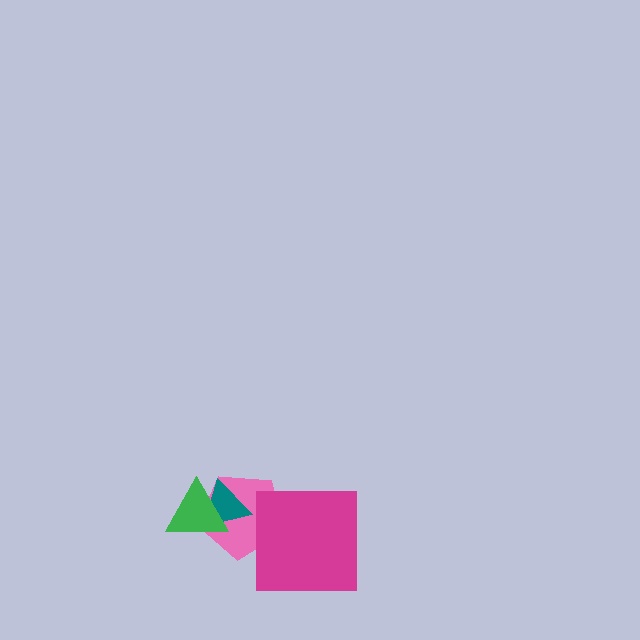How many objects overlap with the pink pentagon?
3 objects overlap with the pink pentagon.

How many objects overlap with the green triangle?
2 objects overlap with the green triangle.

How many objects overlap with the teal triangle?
2 objects overlap with the teal triangle.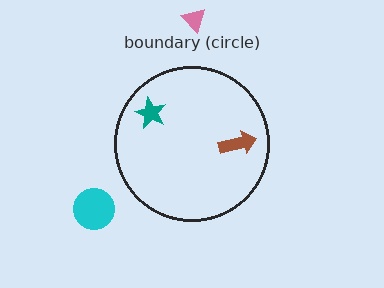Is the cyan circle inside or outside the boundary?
Outside.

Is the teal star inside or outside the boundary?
Inside.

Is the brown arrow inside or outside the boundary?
Inside.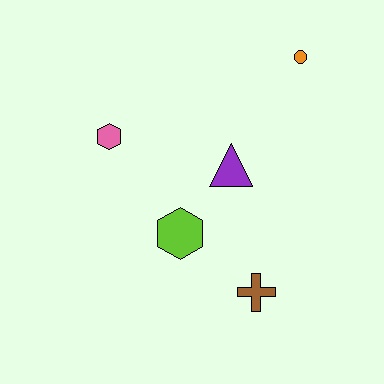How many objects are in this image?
There are 5 objects.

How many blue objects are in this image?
There are no blue objects.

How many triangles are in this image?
There is 1 triangle.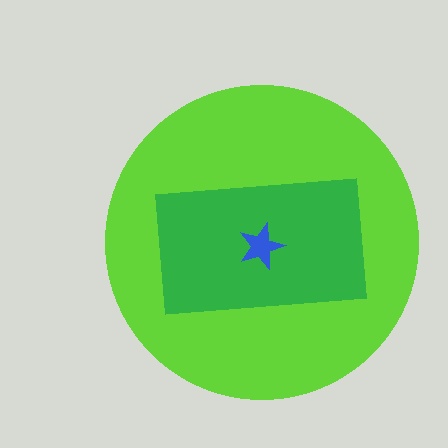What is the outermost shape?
The lime circle.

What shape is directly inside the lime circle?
The green rectangle.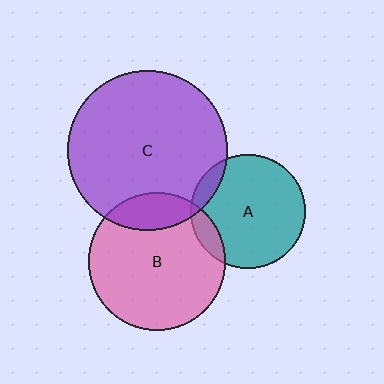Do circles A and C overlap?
Yes.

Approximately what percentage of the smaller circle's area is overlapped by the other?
Approximately 10%.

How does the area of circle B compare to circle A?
Approximately 1.4 times.